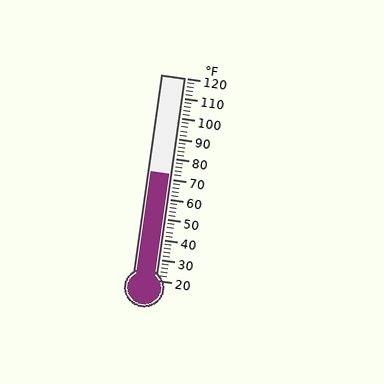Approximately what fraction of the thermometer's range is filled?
The thermometer is filled to approximately 50% of its range.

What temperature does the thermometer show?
The thermometer shows approximately 72°F.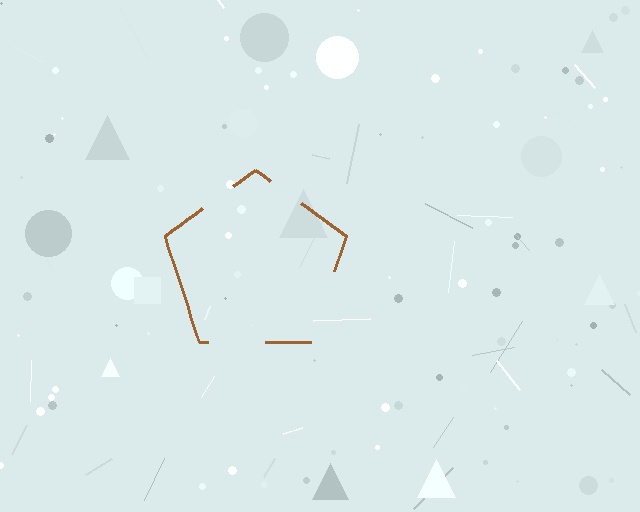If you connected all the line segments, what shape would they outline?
They would outline a pentagon.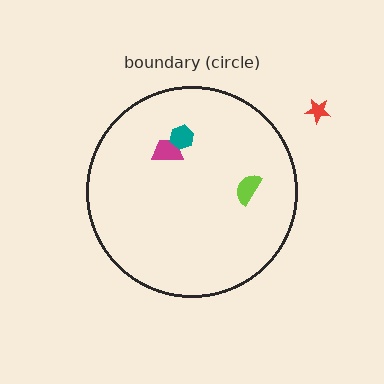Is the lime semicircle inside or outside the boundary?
Inside.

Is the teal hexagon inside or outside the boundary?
Inside.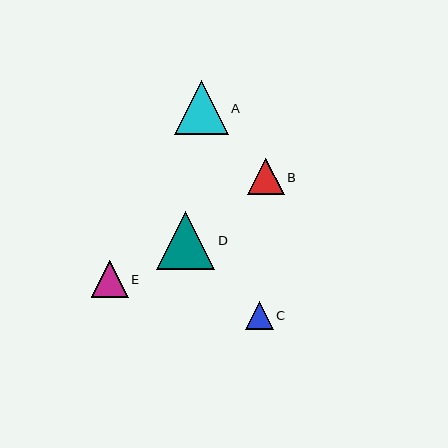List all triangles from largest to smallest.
From largest to smallest: D, A, E, B, C.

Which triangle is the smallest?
Triangle C is the smallest with a size of approximately 28 pixels.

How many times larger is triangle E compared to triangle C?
Triangle E is approximately 1.3 times the size of triangle C.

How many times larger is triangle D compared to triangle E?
Triangle D is approximately 1.6 times the size of triangle E.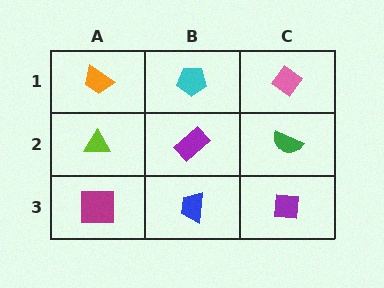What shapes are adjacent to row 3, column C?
A green semicircle (row 2, column C), a blue trapezoid (row 3, column B).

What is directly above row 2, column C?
A pink diamond.